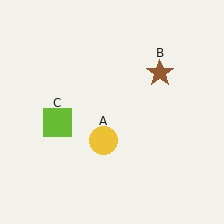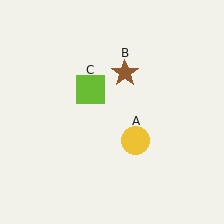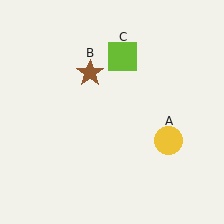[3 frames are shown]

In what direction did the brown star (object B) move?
The brown star (object B) moved left.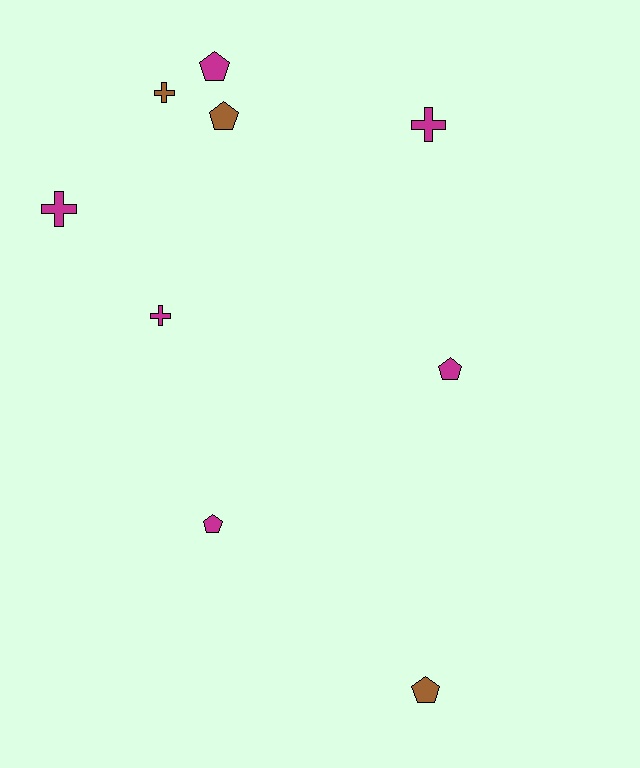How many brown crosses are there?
There is 1 brown cross.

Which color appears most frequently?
Magenta, with 6 objects.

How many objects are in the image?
There are 9 objects.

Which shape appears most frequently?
Pentagon, with 5 objects.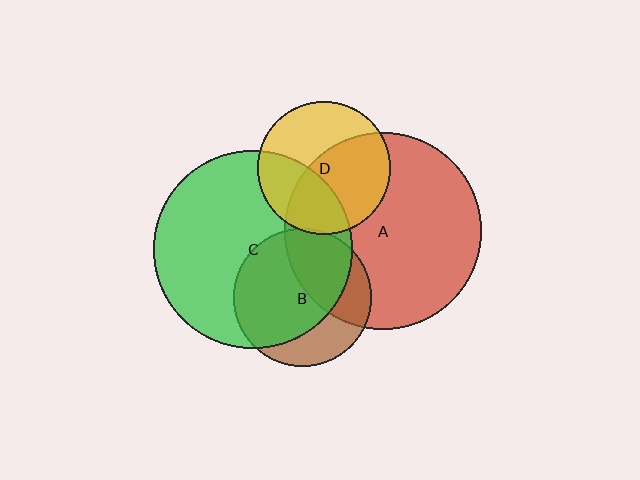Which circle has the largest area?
Circle C (green).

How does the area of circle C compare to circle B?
Approximately 2.0 times.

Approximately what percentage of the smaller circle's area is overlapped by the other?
Approximately 70%.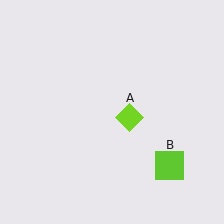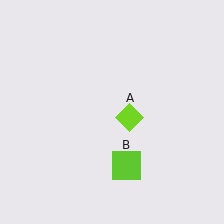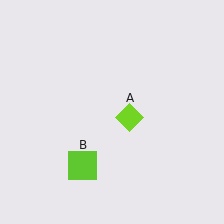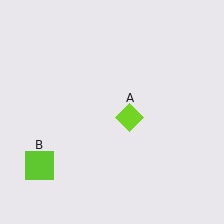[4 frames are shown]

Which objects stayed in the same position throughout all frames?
Lime diamond (object A) remained stationary.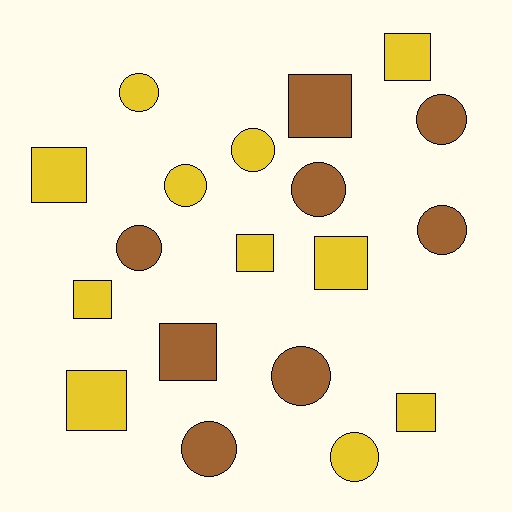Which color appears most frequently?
Yellow, with 11 objects.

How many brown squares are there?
There are 2 brown squares.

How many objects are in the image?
There are 19 objects.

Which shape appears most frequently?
Circle, with 10 objects.